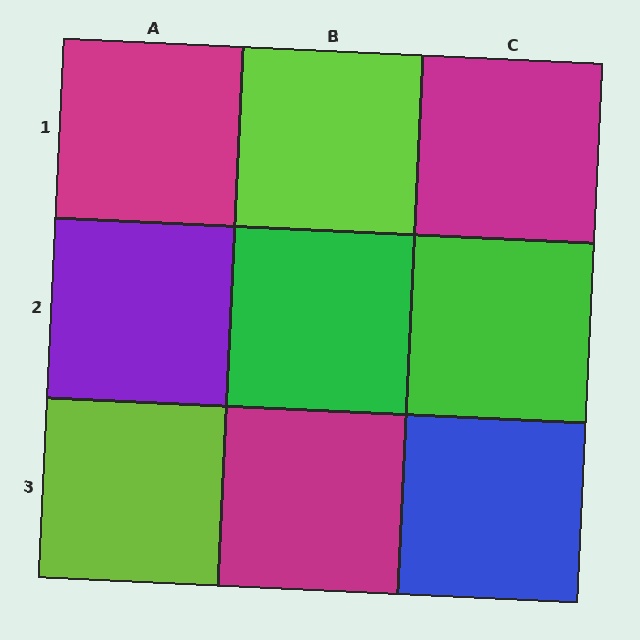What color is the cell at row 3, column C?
Blue.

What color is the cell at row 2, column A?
Purple.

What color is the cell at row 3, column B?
Magenta.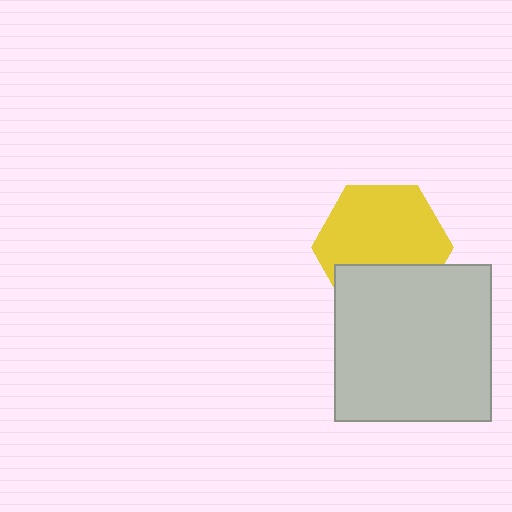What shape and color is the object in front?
The object in front is a light gray square.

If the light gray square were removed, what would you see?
You would see the complete yellow hexagon.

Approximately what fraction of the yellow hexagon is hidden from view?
Roughly 33% of the yellow hexagon is hidden behind the light gray square.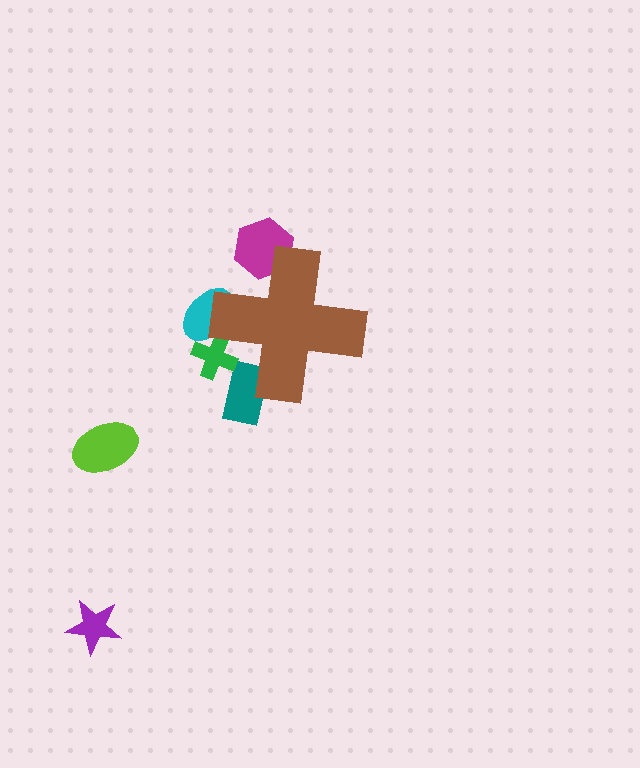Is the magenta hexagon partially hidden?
Yes, the magenta hexagon is partially hidden behind the brown cross.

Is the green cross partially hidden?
Yes, the green cross is partially hidden behind the brown cross.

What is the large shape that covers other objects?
A brown cross.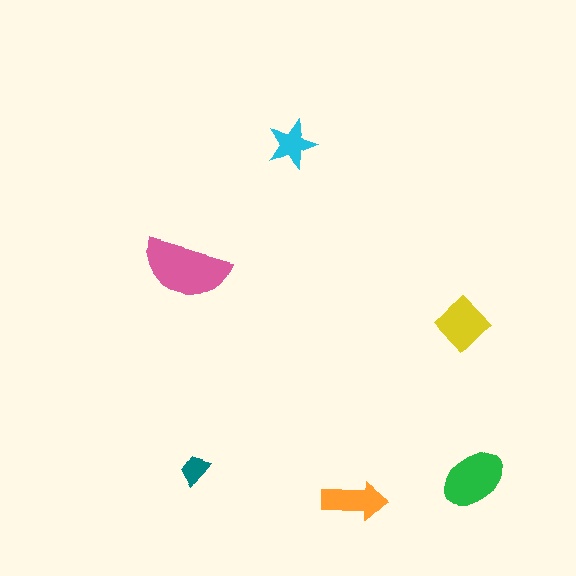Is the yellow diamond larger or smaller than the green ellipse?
Smaller.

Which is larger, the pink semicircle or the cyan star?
The pink semicircle.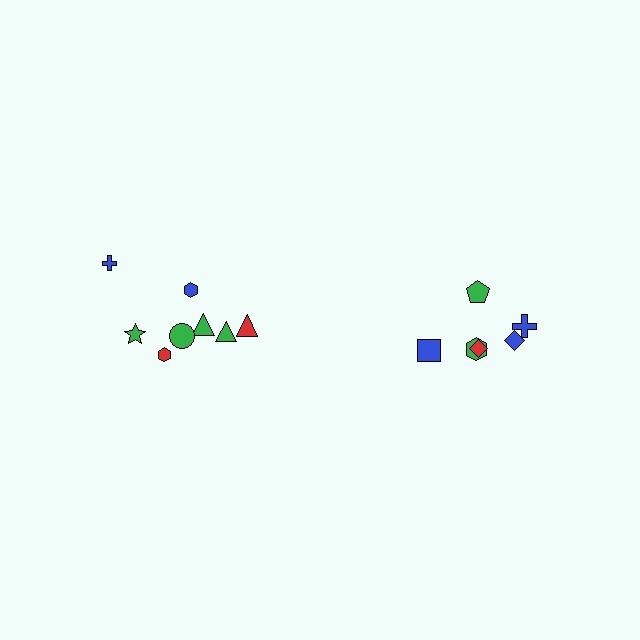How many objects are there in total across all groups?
There are 14 objects.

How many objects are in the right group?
There are 6 objects.